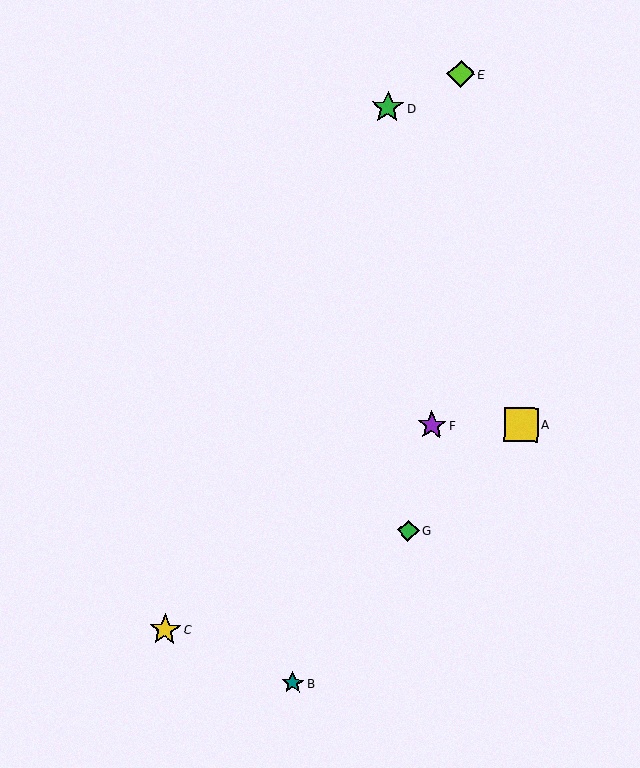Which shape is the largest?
The yellow square (labeled A) is the largest.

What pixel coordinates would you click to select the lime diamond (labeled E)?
Click at (461, 74) to select the lime diamond E.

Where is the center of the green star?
The center of the green star is at (388, 107).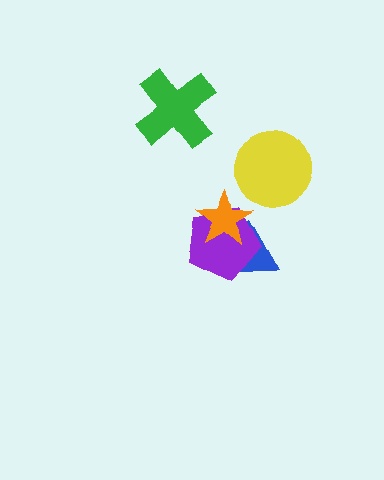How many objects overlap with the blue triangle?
2 objects overlap with the blue triangle.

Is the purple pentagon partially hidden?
Yes, it is partially covered by another shape.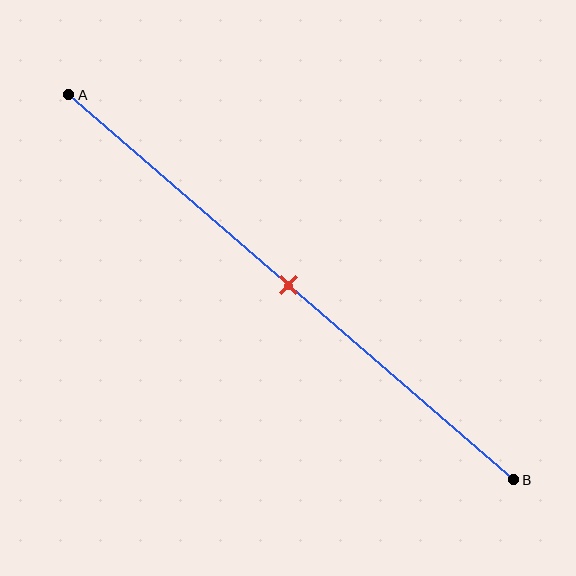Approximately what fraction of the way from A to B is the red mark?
The red mark is approximately 50% of the way from A to B.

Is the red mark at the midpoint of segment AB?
Yes, the mark is approximately at the midpoint.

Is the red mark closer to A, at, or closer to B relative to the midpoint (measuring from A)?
The red mark is approximately at the midpoint of segment AB.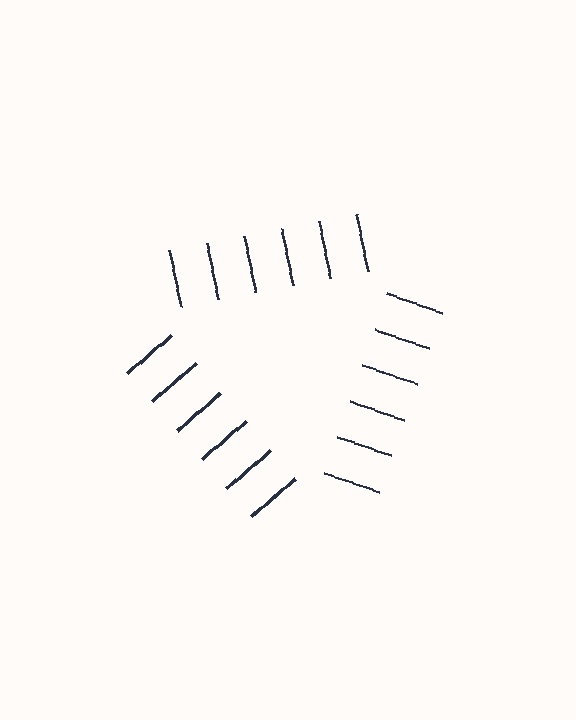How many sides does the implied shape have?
3 sides — the line-ends trace a triangle.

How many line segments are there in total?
18 — 6 along each of the 3 edges.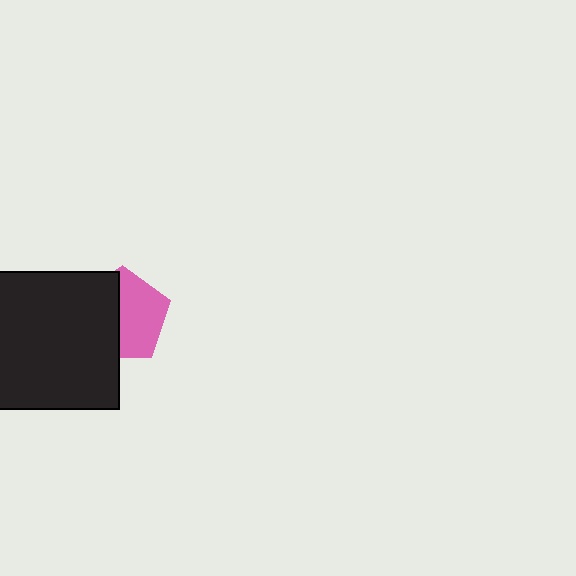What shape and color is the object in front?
The object in front is a black square.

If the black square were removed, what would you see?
You would see the complete pink pentagon.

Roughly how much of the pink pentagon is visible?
About half of it is visible (roughly 54%).